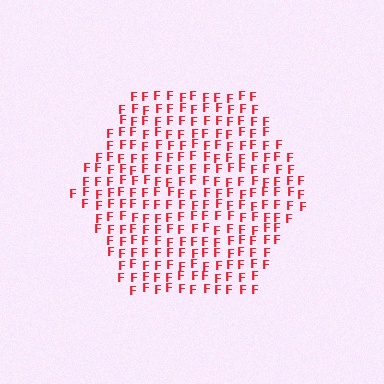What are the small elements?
The small elements are letter F's.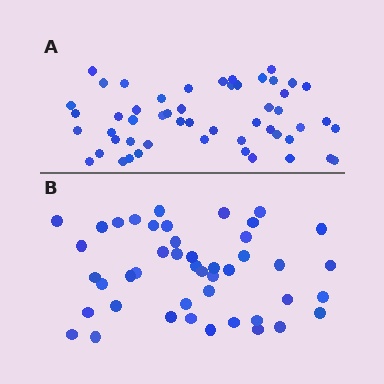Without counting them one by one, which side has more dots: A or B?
Region A (the top region) has more dots.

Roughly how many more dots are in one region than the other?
Region A has roughly 8 or so more dots than region B.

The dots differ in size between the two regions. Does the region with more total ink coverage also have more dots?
No. Region B has more total ink coverage because its dots are larger, but region A actually contains more individual dots. Total area can be misleading — the number of items is what matters here.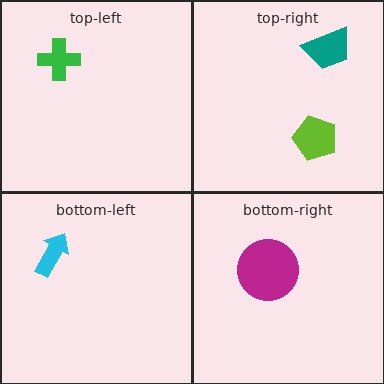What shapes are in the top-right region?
The teal trapezoid, the lime pentagon.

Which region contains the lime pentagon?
The top-right region.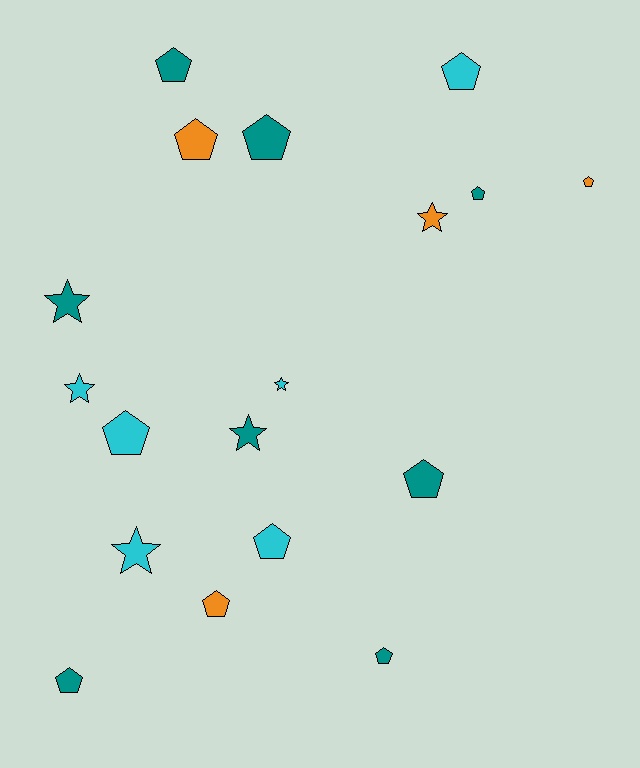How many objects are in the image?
There are 18 objects.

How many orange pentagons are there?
There are 3 orange pentagons.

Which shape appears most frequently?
Pentagon, with 12 objects.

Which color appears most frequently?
Teal, with 8 objects.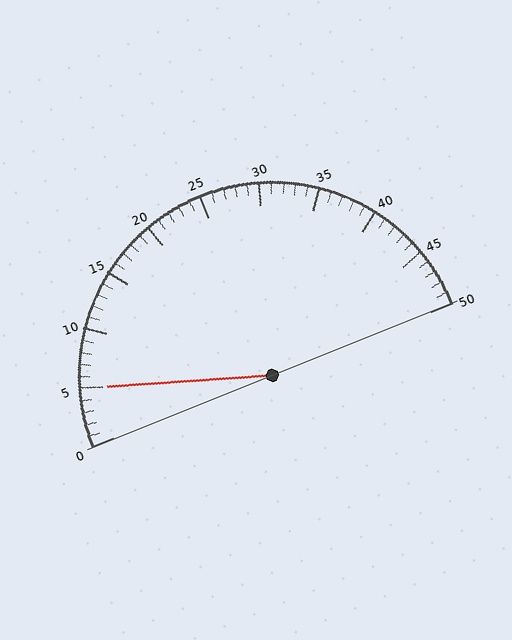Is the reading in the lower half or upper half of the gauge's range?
The reading is in the lower half of the range (0 to 50).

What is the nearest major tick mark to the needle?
The nearest major tick mark is 5.